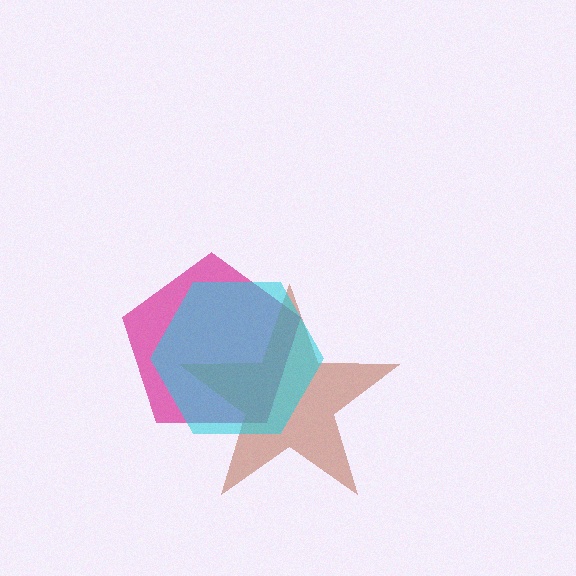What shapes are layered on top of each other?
The layered shapes are: a magenta pentagon, a brown star, a cyan hexagon.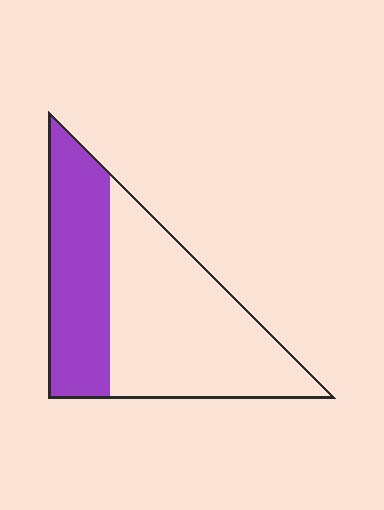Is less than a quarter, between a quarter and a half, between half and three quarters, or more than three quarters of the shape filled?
Between a quarter and a half.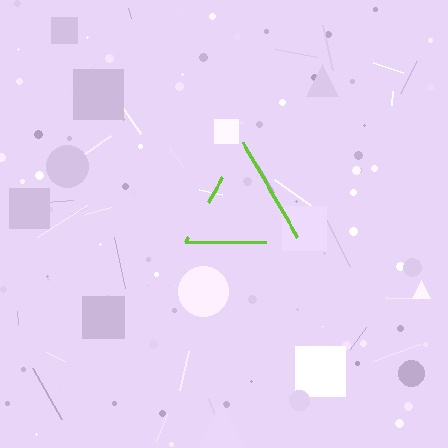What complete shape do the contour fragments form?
The contour fragments form a triangle.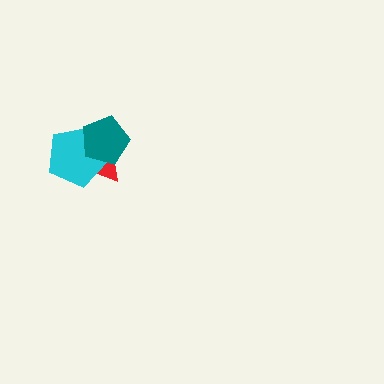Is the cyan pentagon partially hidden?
Yes, it is partially covered by another shape.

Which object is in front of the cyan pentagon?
The teal pentagon is in front of the cyan pentagon.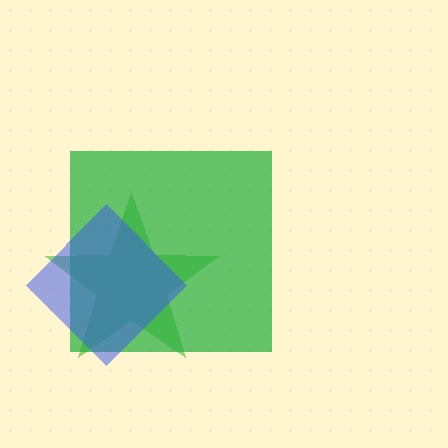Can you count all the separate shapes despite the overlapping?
Yes, there are 3 separate shapes.